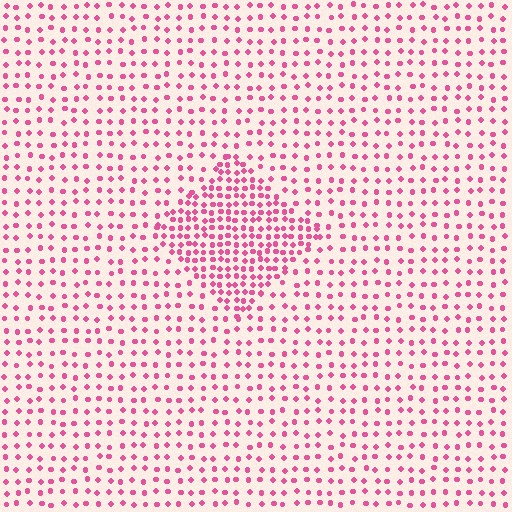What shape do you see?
I see a diamond.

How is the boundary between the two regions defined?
The boundary is defined by a change in element density (approximately 2.1x ratio). All elements are the same color, size, and shape.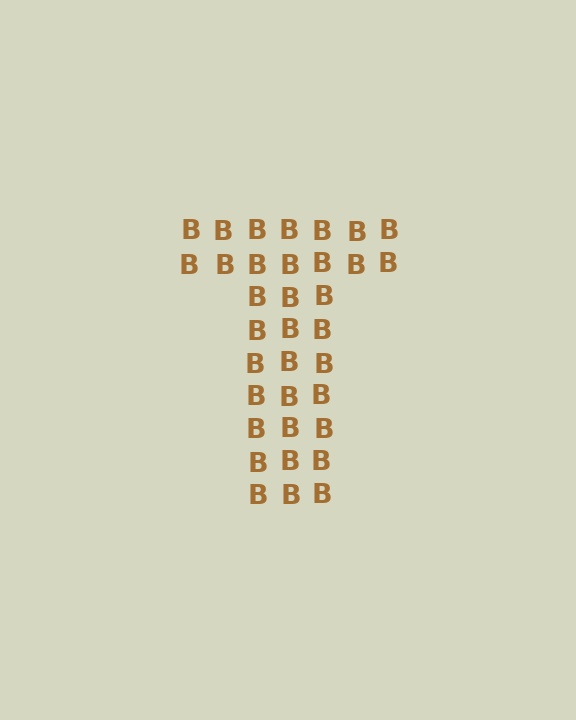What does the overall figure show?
The overall figure shows the letter T.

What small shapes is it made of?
It is made of small letter B's.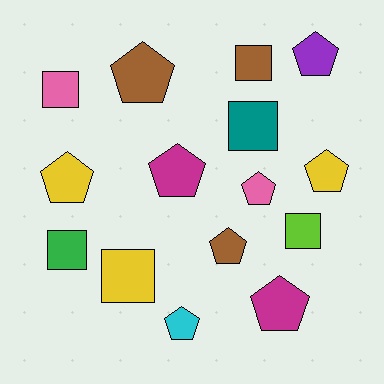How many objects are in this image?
There are 15 objects.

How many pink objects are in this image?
There are 2 pink objects.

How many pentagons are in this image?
There are 9 pentagons.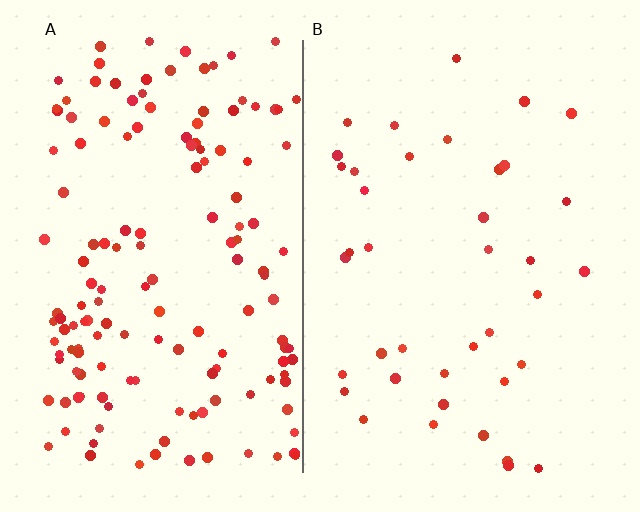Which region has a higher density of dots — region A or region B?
A (the left).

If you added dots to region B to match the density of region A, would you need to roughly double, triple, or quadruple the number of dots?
Approximately quadruple.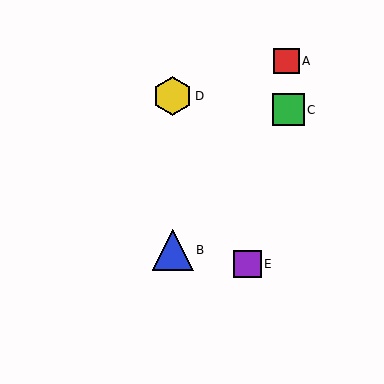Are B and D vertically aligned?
Yes, both are at x≈173.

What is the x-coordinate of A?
Object A is at x≈287.